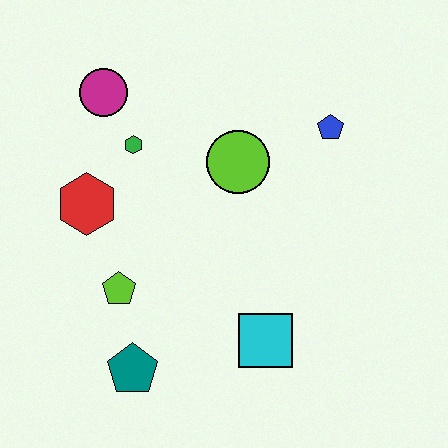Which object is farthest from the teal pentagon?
The blue pentagon is farthest from the teal pentagon.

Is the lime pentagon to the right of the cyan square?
No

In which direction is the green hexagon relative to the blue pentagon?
The green hexagon is to the left of the blue pentagon.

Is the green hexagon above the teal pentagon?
Yes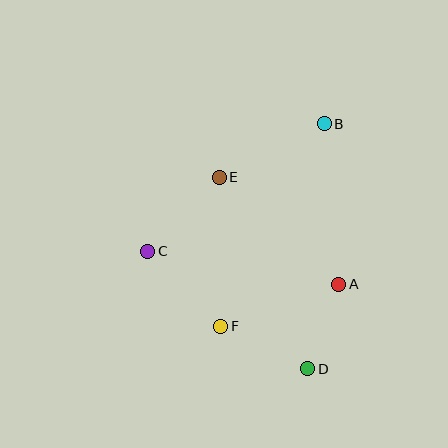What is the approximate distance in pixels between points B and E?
The distance between B and E is approximately 117 pixels.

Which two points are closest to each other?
Points A and D are closest to each other.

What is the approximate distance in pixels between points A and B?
The distance between A and B is approximately 161 pixels.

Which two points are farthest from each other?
Points B and D are farthest from each other.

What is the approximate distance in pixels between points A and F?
The distance between A and F is approximately 126 pixels.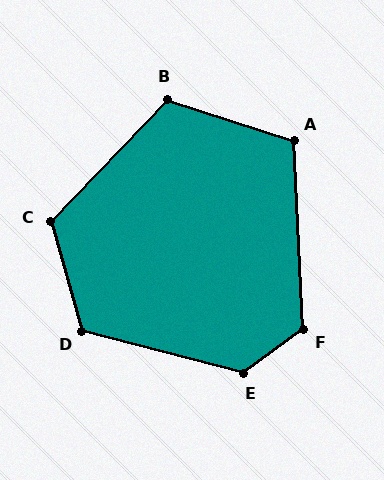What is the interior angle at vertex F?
Approximately 124 degrees (obtuse).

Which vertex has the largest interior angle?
E, at approximately 129 degrees.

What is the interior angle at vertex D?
Approximately 121 degrees (obtuse).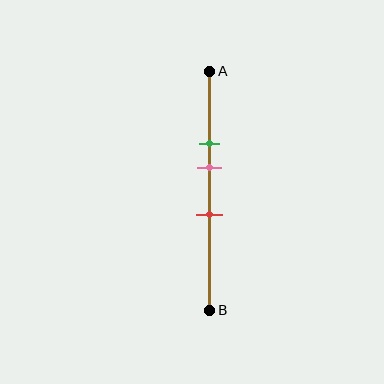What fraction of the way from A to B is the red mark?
The red mark is approximately 60% (0.6) of the way from A to B.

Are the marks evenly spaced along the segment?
Yes, the marks are approximately evenly spaced.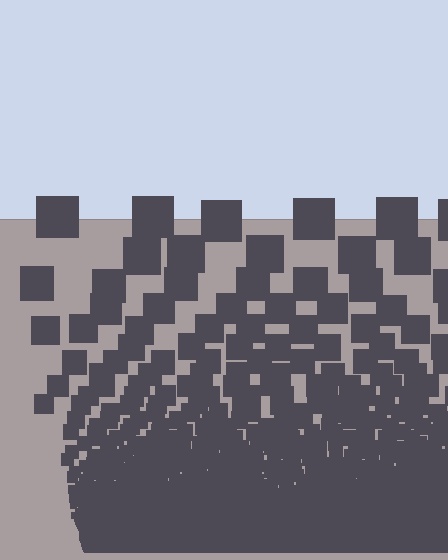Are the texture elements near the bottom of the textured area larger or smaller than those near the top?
Smaller. The gradient is inverted — elements near the bottom are smaller and denser.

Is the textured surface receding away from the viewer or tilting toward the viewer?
The surface appears to tilt toward the viewer. Texture elements get larger and sparser toward the top.